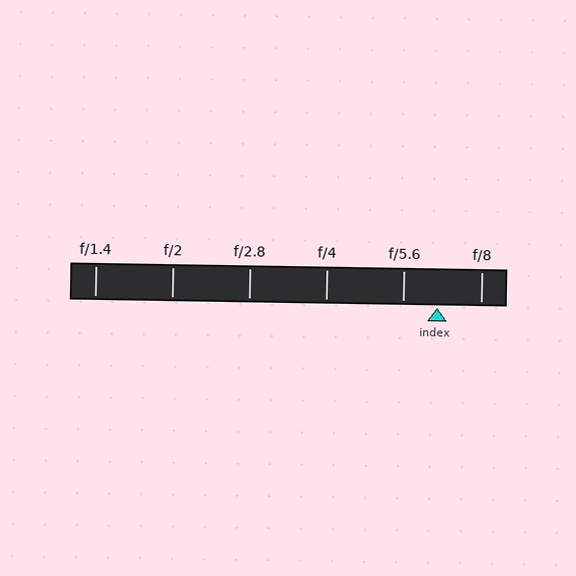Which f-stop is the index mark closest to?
The index mark is closest to f/5.6.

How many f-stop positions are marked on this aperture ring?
There are 6 f-stop positions marked.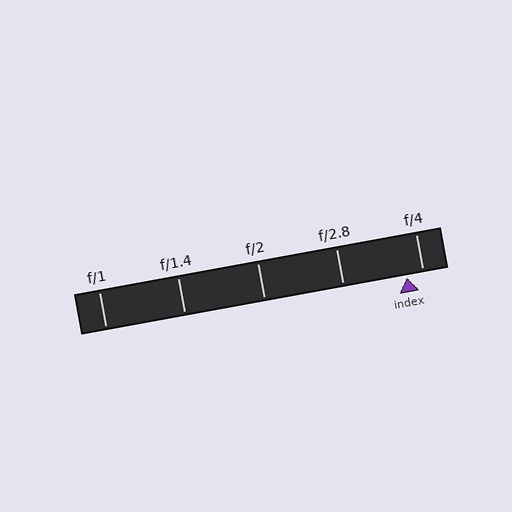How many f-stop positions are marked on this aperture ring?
There are 5 f-stop positions marked.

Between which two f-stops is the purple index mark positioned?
The index mark is between f/2.8 and f/4.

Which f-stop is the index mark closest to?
The index mark is closest to f/4.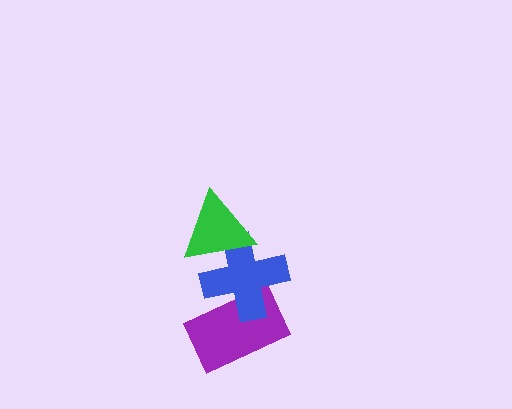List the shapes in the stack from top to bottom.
From top to bottom: the green triangle, the blue cross, the purple rectangle.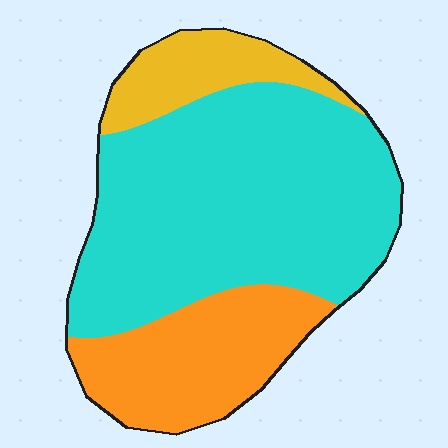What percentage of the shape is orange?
Orange takes up about one quarter (1/4) of the shape.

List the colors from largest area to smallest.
From largest to smallest: cyan, orange, yellow.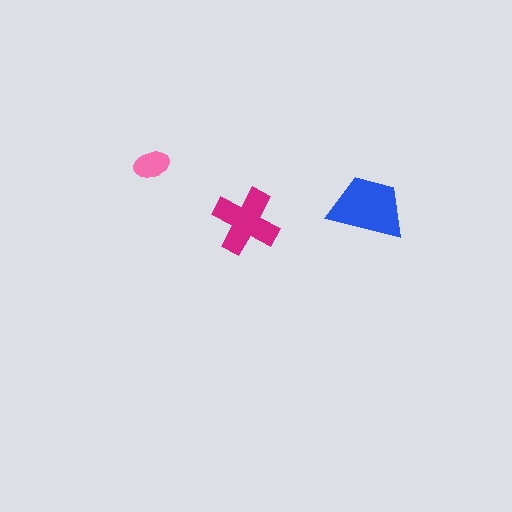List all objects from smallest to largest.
The pink ellipse, the magenta cross, the blue trapezoid.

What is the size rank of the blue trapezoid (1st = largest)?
1st.